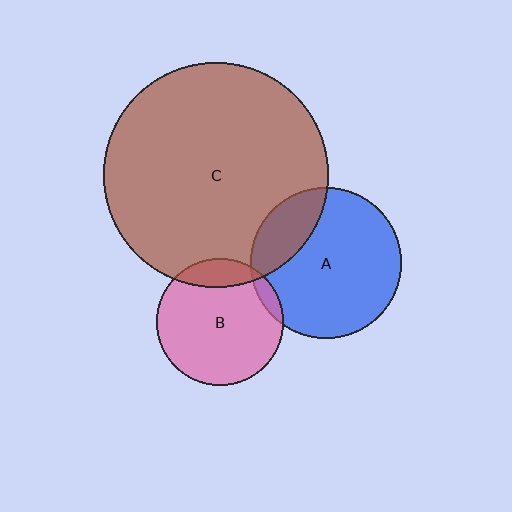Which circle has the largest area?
Circle C (brown).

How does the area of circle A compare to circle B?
Approximately 1.4 times.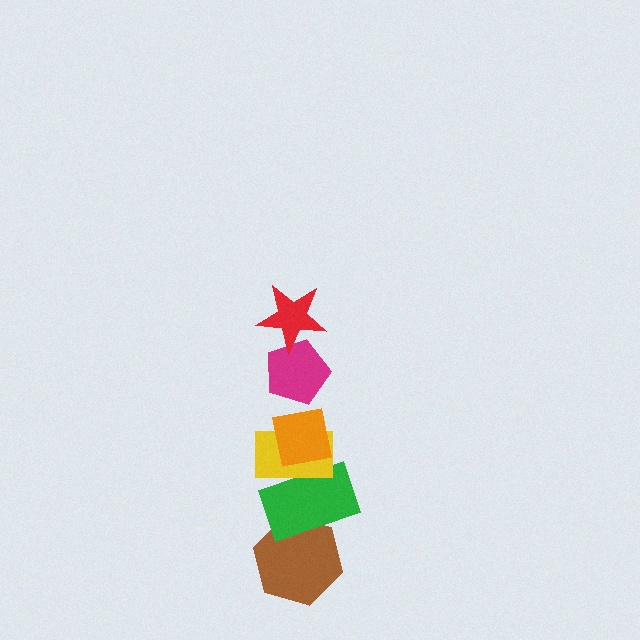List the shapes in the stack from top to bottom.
From top to bottom: the red star, the magenta pentagon, the orange square, the yellow rectangle, the green rectangle, the brown hexagon.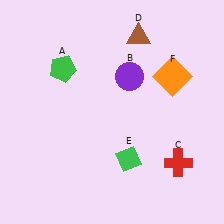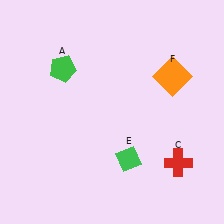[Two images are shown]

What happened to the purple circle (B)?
The purple circle (B) was removed in Image 2. It was in the top-right area of Image 1.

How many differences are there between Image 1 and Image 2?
There are 2 differences between the two images.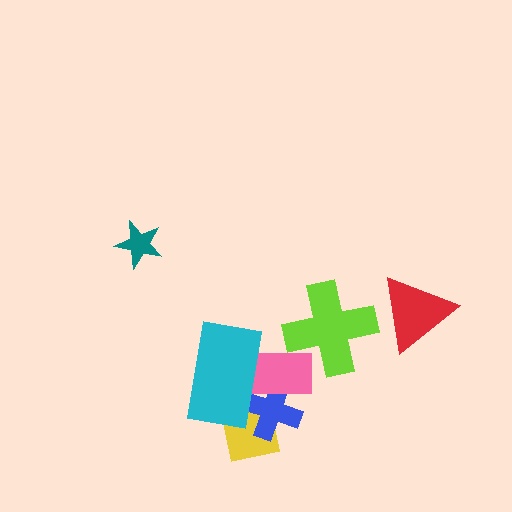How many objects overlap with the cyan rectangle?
3 objects overlap with the cyan rectangle.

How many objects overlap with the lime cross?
1 object overlaps with the lime cross.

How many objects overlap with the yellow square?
2 objects overlap with the yellow square.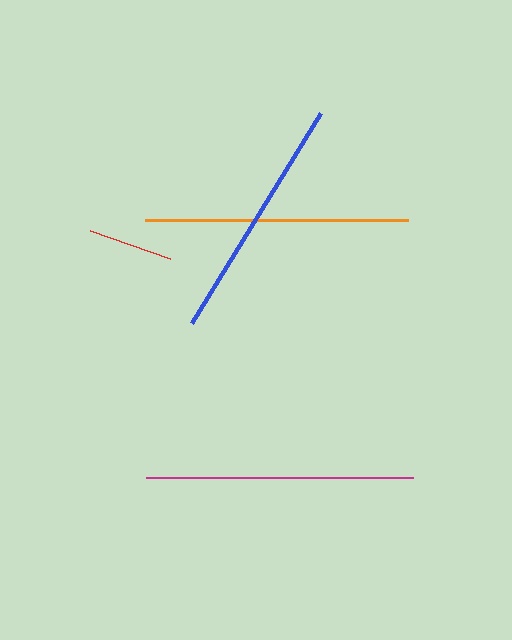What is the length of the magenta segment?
The magenta segment is approximately 268 pixels long.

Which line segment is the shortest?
The red line is the shortest at approximately 85 pixels.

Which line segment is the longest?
The magenta line is the longest at approximately 268 pixels.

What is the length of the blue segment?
The blue segment is approximately 246 pixels long.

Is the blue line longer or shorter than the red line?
The blue line is longer than the red line.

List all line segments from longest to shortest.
From longest to shortest: magenta, orange, blue, red.